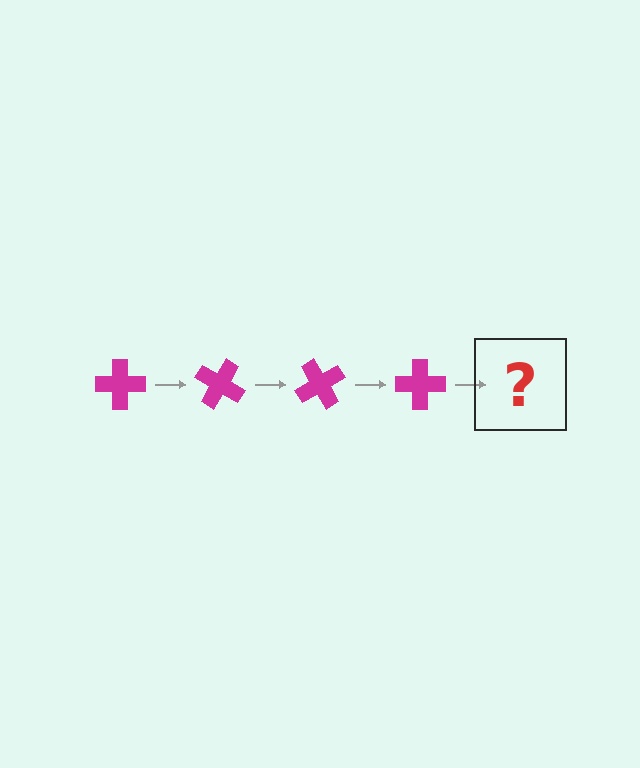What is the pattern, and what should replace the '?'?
The pattern is that the cross rotates 30 degrees each step. The '?' should be a magenta cross rotated 120 degrees.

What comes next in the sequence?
The next element should be a magenta cross rotated 120 degrees.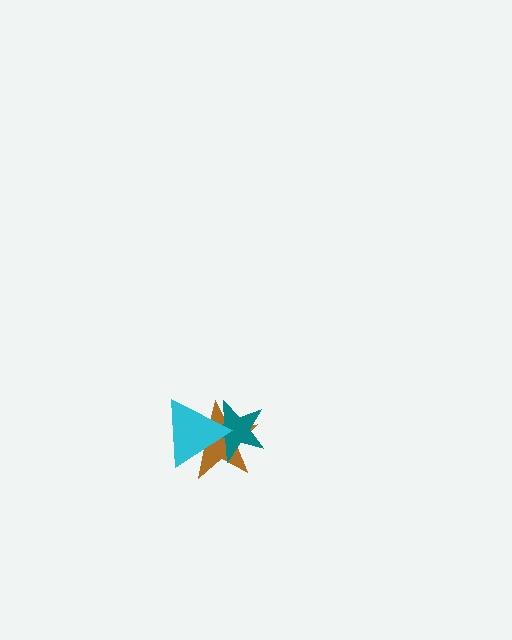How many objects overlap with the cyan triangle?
2 objects overlap with the cyan triangle.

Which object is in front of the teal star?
The cyan triangle is in front of the teal star.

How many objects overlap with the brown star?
2 objects overlap with the brown star.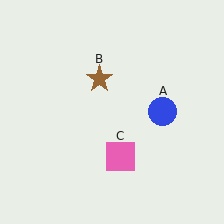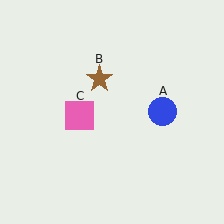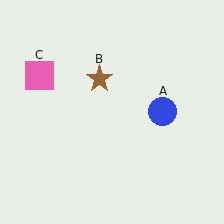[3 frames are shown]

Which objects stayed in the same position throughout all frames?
Blue circle (object A) and brown star (object B) remained stationary.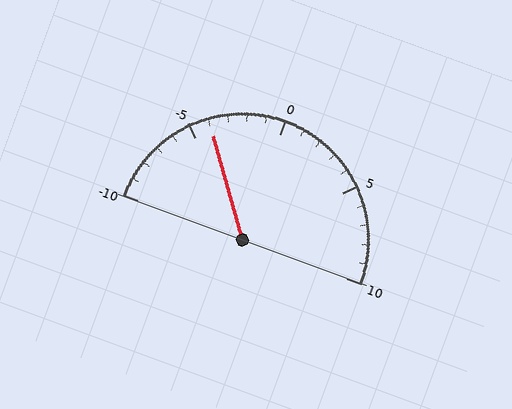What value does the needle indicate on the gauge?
The needle indicates approximately -4.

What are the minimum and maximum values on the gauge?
The gauge ranges from -10 to 10.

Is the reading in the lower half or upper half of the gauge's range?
The reading is in the lower half of the range (-10 to 10).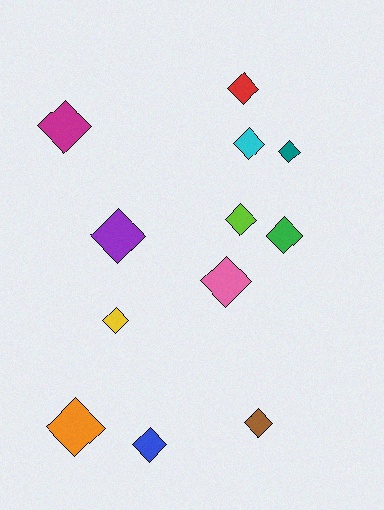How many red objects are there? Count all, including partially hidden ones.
There is 1 red object.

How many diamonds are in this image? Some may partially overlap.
There are 12 diamonds.